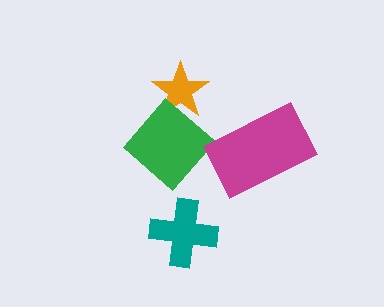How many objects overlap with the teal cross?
0 objects overlap with the teal cross.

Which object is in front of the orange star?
The green diamond is in front of the orange star.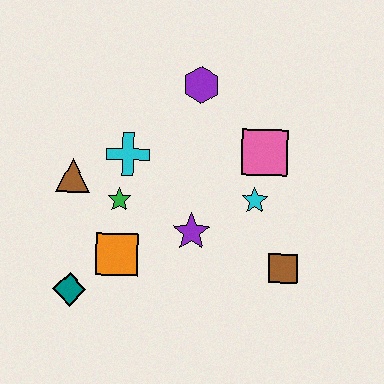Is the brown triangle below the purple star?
No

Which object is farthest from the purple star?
The purple hexagon is farthest from the purple star.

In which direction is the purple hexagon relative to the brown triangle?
The purple hexagon is to the right of the brown triangle.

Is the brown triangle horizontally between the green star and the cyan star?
No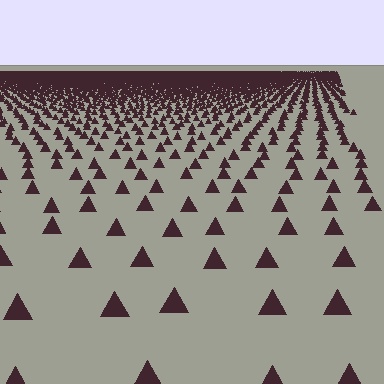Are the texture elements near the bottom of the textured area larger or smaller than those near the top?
Larger. Near the bottom, elements are closer to the viewer and appear at a bigger on-screen size.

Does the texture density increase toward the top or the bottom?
Density increases toward the top.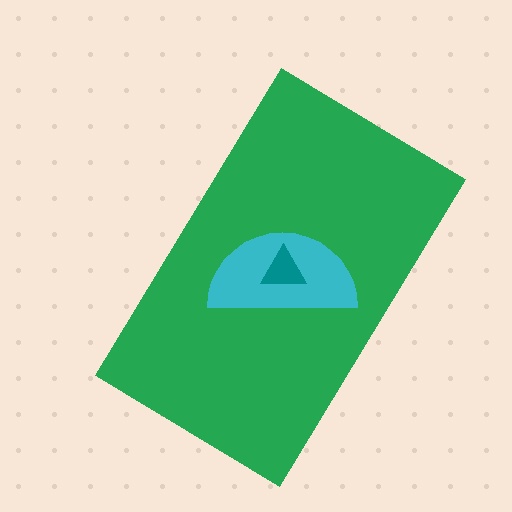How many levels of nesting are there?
3.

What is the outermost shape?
The green rectangle.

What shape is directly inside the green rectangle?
The cyan semicircle.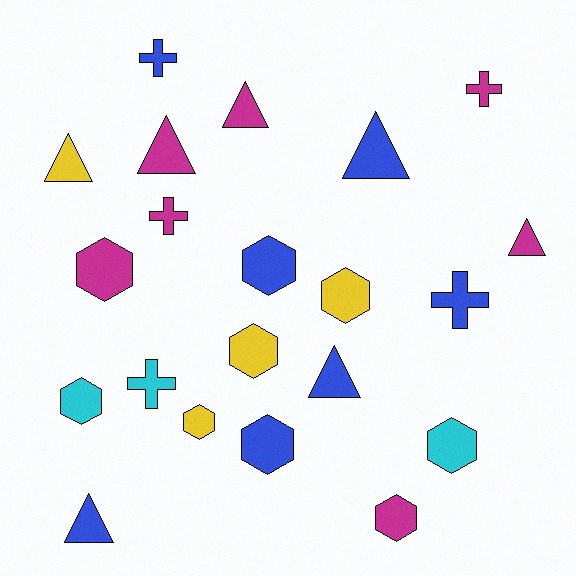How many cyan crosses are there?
There is 1 cyan cross.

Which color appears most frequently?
Blue, with 7 objects.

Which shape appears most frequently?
Hexagon, with 9 objects.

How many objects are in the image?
There are 21 objects.